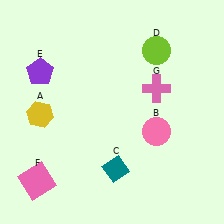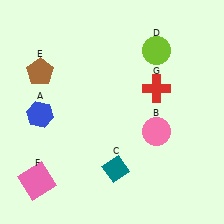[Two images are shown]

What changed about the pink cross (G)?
In Image 1, G is pink. In Image 2, it changed to red.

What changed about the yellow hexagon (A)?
In Image 1, A is yellow. In Image 2, it changed to blue.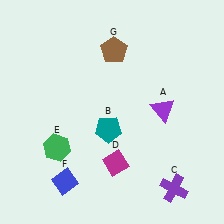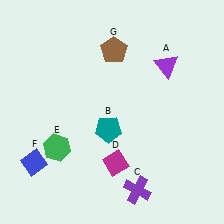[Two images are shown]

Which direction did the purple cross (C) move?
The purple cross (C) moved left.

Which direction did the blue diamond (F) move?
The blue diamond (F) moved left.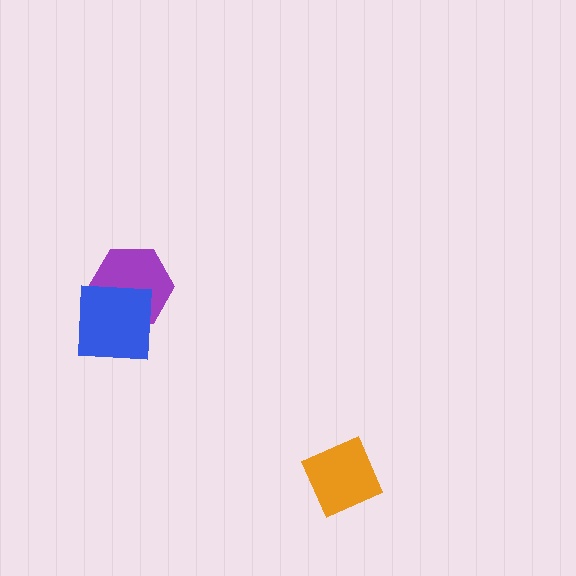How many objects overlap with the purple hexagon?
1 object overlaps with the purple hexagon.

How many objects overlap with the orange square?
0 objects overlap with the orange square.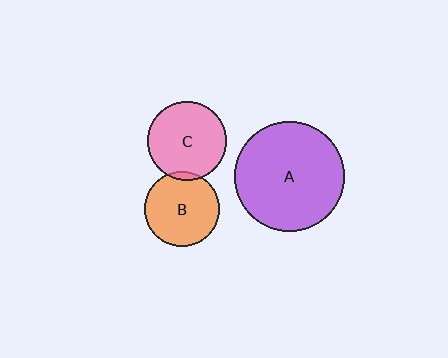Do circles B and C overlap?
Yes.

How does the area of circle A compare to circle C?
Approximately 1.9 times.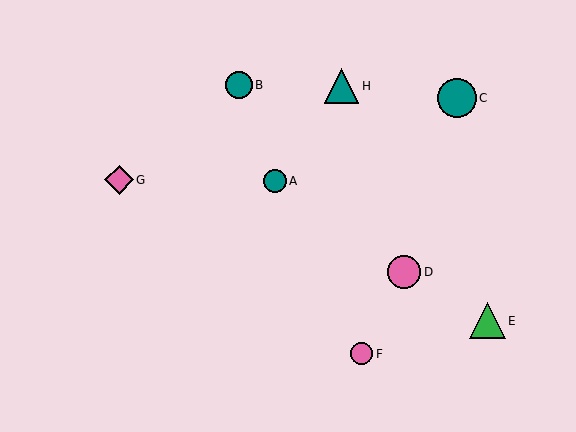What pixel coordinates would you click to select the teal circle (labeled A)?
Click at (275, 181) to select the teal circle A.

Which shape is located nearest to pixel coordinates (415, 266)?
The pink circle (labeled D) at (404, 272) is nearest to that location.